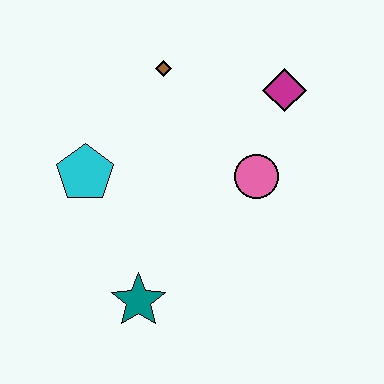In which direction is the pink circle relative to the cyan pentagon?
The pink circle is to the right of the cyan pentagon.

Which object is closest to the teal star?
The cyan pentagon is closest to the teal star.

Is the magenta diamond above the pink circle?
Yes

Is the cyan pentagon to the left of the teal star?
Yes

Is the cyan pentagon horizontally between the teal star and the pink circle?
No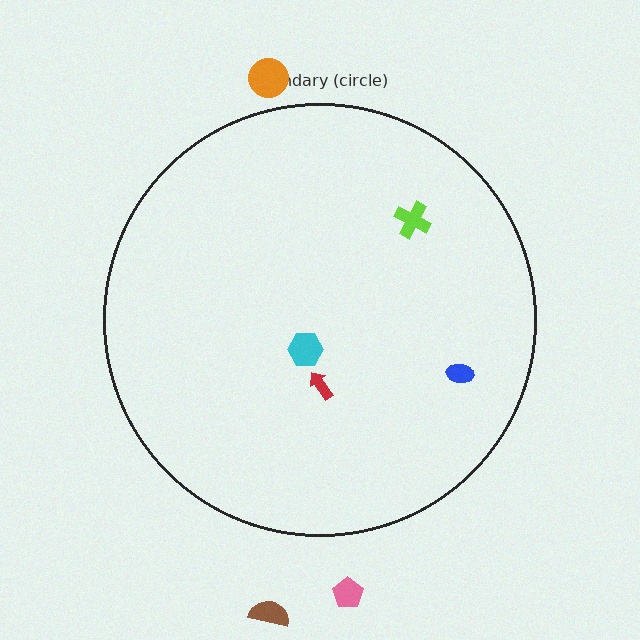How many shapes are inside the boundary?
4 inside, 3 outside.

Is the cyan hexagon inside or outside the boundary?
Inside.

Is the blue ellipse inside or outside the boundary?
Inside.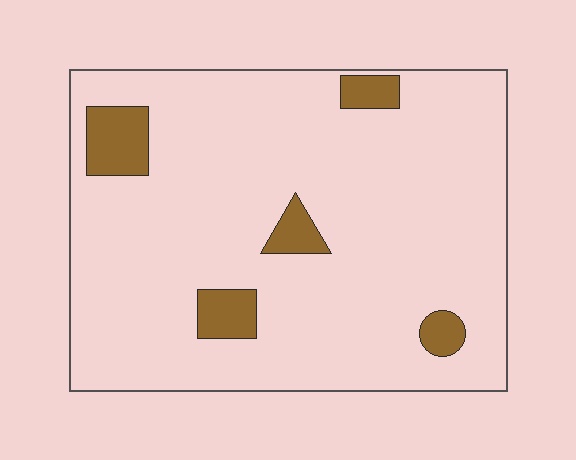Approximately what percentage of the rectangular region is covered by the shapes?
Approximately 10%.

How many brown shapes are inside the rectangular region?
5.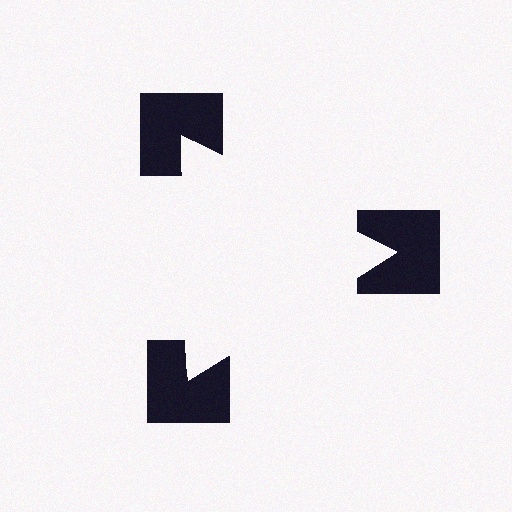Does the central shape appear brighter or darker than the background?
It typically appears slightly brighter than the background, even though no actual brightness change is drawn.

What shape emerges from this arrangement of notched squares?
An illusory triangle — its edges are inferred from the aligned wedge cuts in the notched squares, not physically drawn.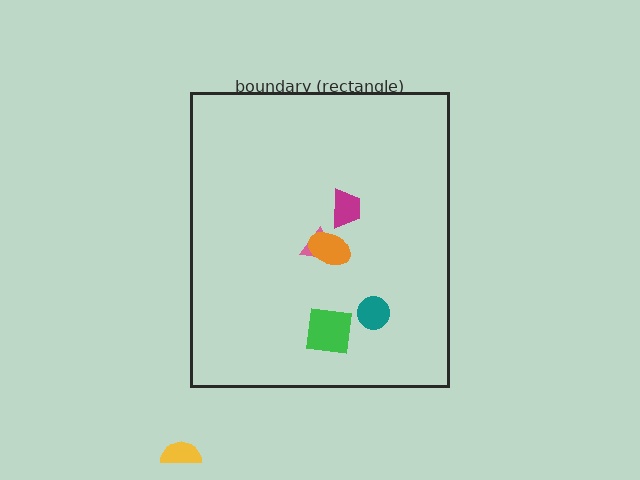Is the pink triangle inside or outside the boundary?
Inside.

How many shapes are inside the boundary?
5 inside, 1 outside.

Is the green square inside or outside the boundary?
Inside.